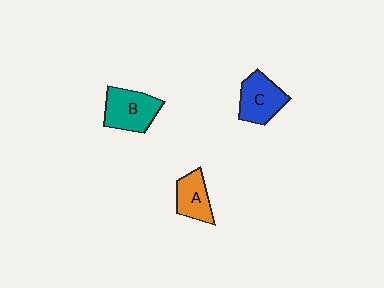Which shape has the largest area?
Shape B (teal).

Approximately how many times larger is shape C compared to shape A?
Approximately 1.3 times.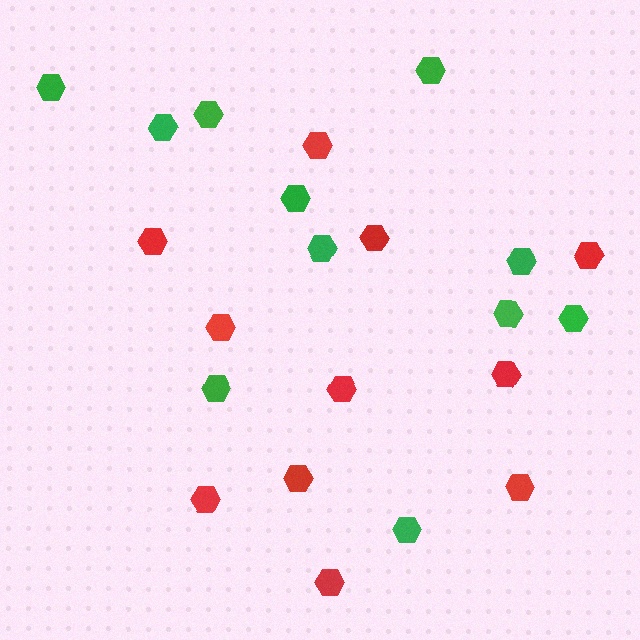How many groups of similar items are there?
There are 2 groups: one group of red hexagons (11) and one group of green hexagons (11).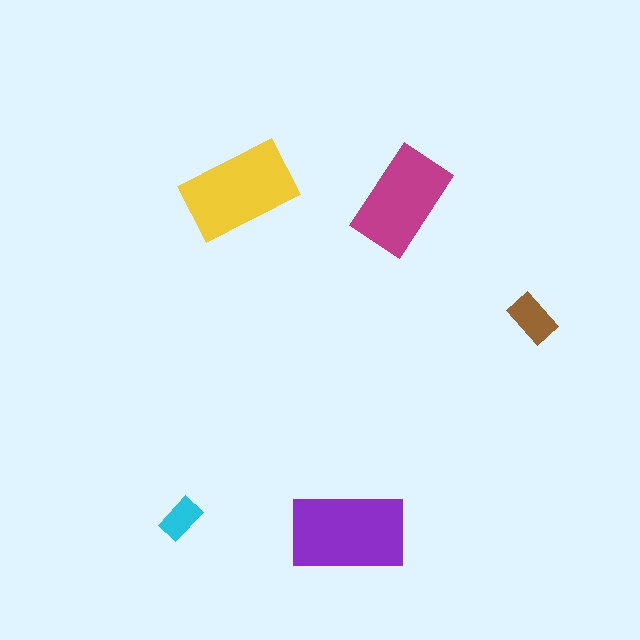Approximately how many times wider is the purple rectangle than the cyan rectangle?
About 2.5 times wider.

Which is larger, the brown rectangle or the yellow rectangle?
The yellow one.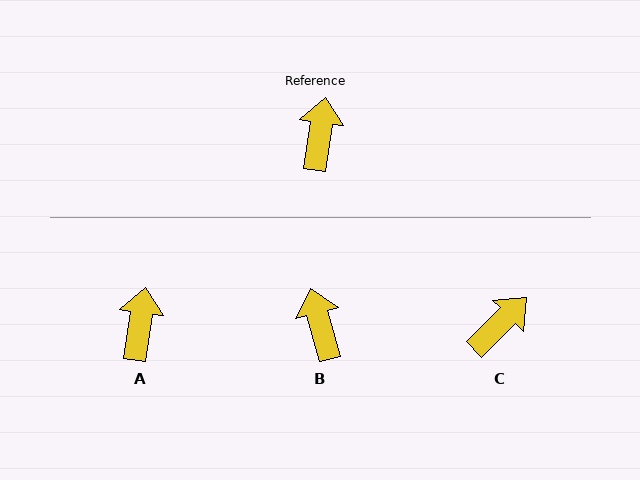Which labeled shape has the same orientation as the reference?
A.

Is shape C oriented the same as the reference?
No, it is off by about 37 degrees.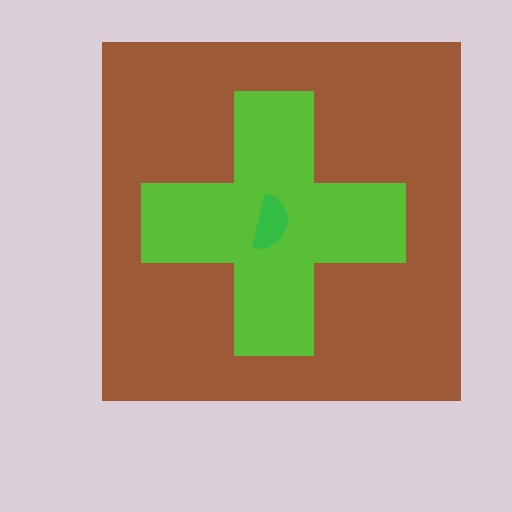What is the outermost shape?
The brown square.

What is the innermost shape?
The green semicircle.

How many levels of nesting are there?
3.